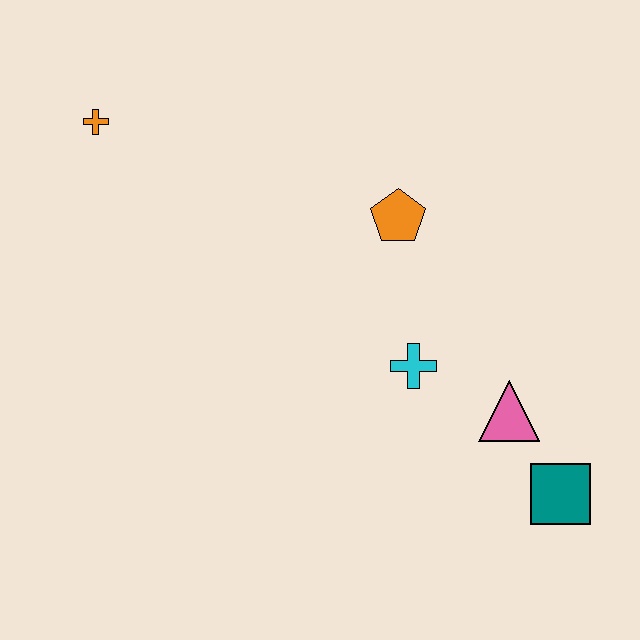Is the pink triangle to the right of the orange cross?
Yes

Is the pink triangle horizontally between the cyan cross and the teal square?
Yes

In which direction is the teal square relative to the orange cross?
The teal square is to the right of the orange cross.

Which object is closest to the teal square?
The pink triangle is closest to the teal square.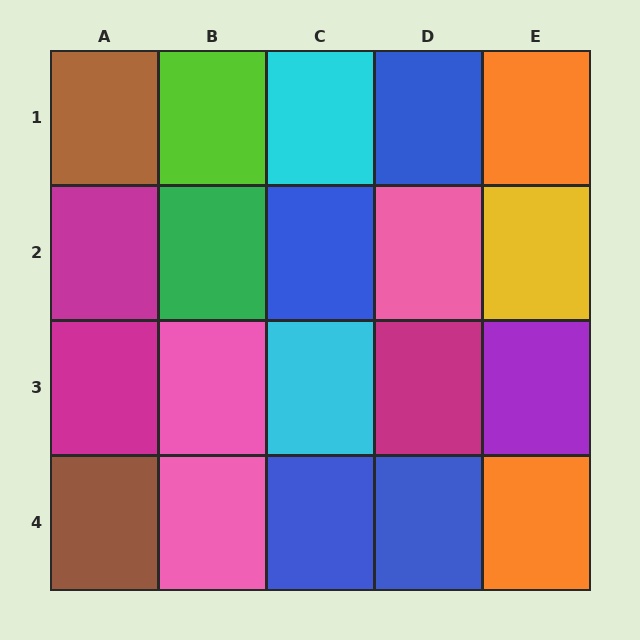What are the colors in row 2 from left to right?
Magenta, green, blue, pink, yellow.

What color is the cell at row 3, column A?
Magenta.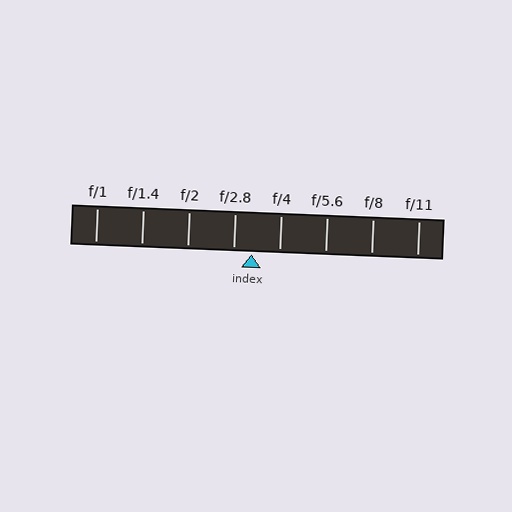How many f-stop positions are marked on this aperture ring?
There are 8 f-stop positions marked.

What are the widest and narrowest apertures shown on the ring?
The widest aperture shown is f/1 and the narrowest is f/11.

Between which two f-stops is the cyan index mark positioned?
The index mark is between f/2.8 and f/4.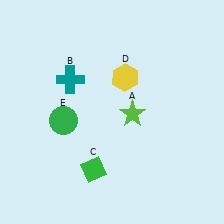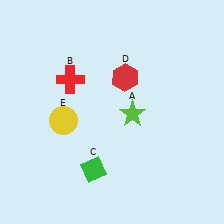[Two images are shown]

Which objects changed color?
B changed from teal to red. D changed from yellow to red. E changed from green to yellow.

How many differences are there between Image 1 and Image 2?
There are 3 differences between the two images.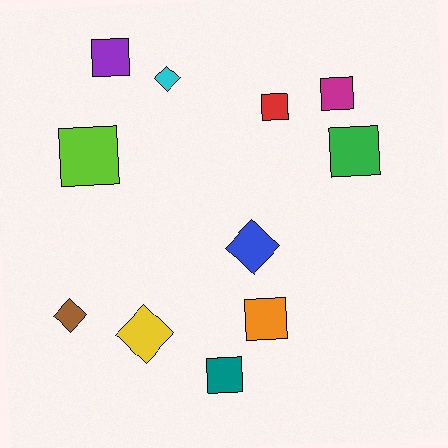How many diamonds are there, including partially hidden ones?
There are 4 diamonds.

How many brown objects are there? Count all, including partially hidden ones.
There is 1 brown object.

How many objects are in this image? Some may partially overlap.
There are 11 objects.